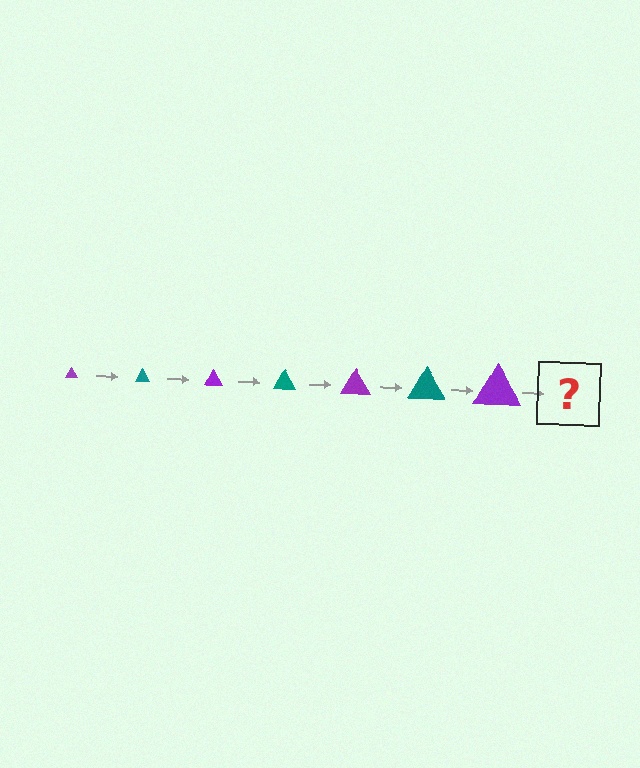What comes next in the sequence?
The next element should be a teal triangle, larger than the previous one.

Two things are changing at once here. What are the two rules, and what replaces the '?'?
The two rules are that the triangle grows larger each step and the color cycles through purple and teal. The '?' should be a teal triangle, larger than the previous one.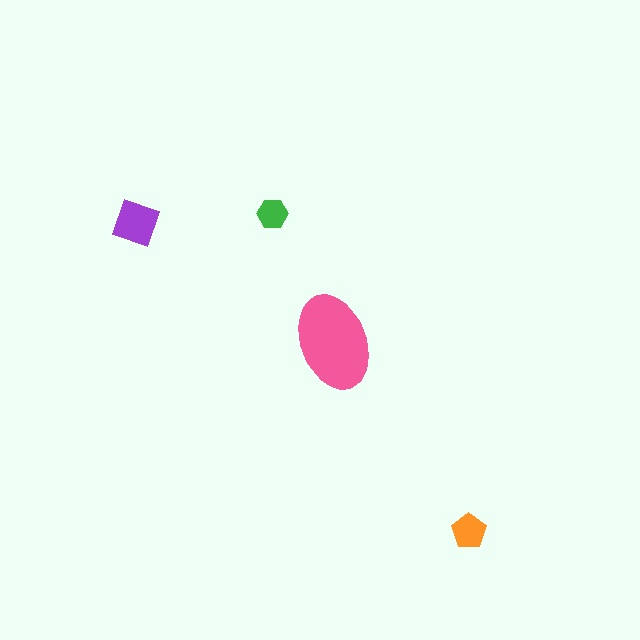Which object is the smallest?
The green hexagon.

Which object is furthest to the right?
The orange pentagon is rightmost.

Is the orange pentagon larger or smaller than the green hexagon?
Larger.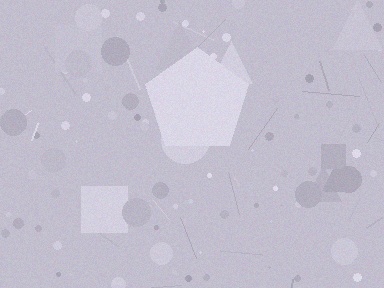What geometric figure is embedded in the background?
A pentagon is embedded in the background.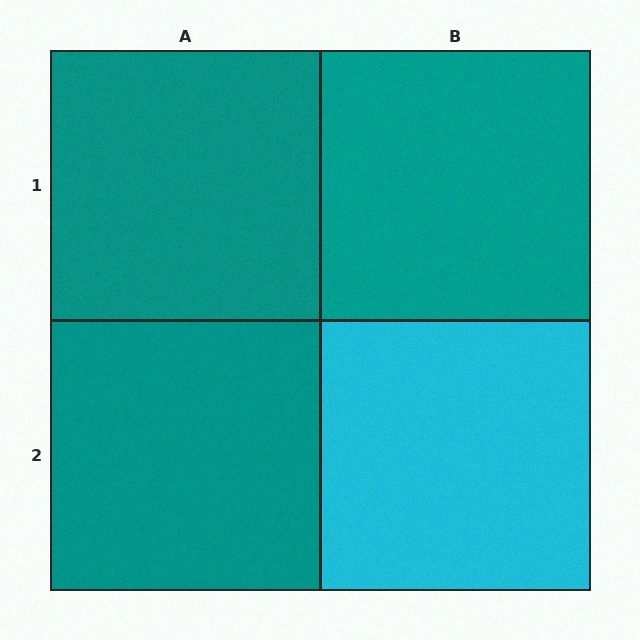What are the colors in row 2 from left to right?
Teal, cyan.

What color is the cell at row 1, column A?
Teal.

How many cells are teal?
3 cells are teal.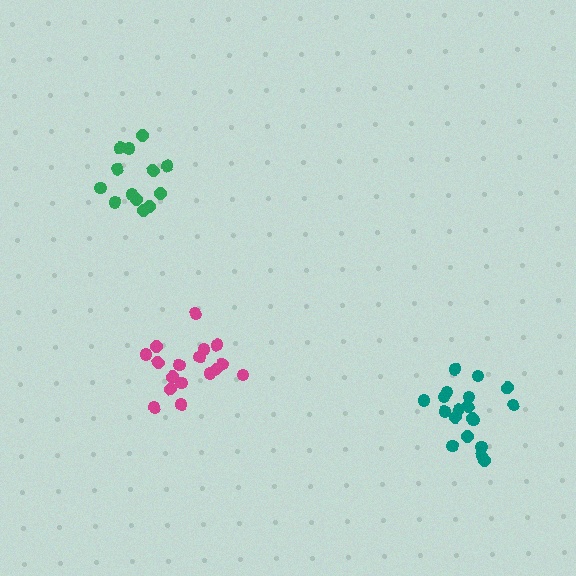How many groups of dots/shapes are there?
There are 3 groups.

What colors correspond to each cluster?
The clusters are colored: green, teal, magenta.